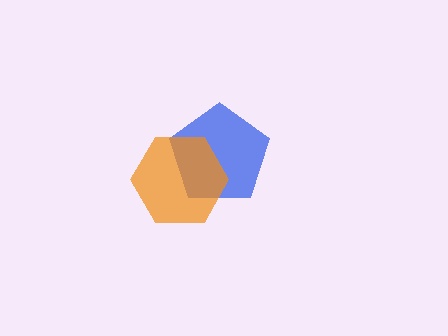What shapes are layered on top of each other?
The layered shapes are: a blue pentagon, an orange hexagon.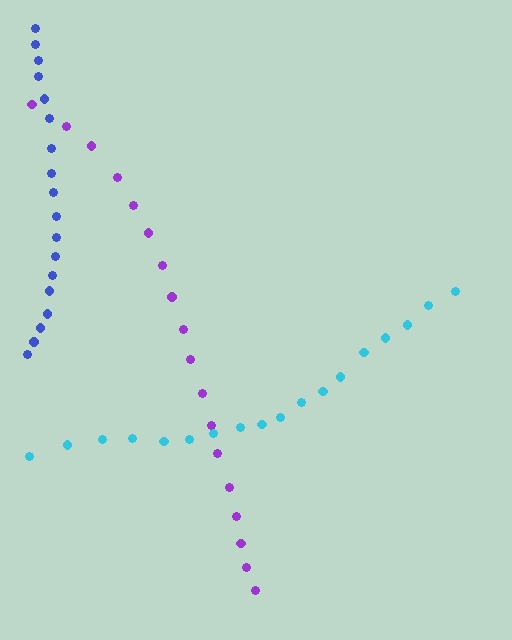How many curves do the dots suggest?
There are 3 distinct paths.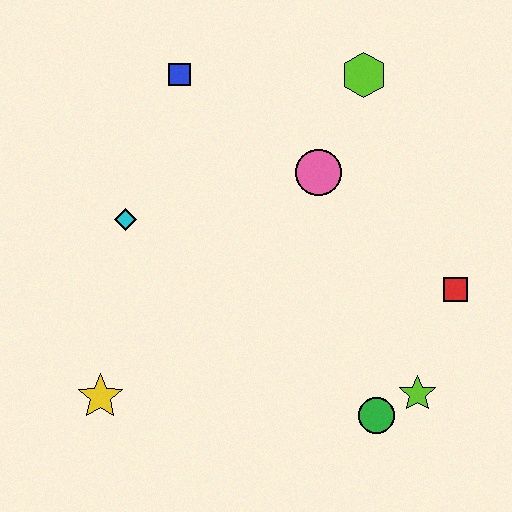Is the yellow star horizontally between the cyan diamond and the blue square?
No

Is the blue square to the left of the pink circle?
Yes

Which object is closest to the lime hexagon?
The pink circle is closest to the lime hexagon.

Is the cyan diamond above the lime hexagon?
No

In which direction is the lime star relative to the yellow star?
The lime star is to the right of the yellow star.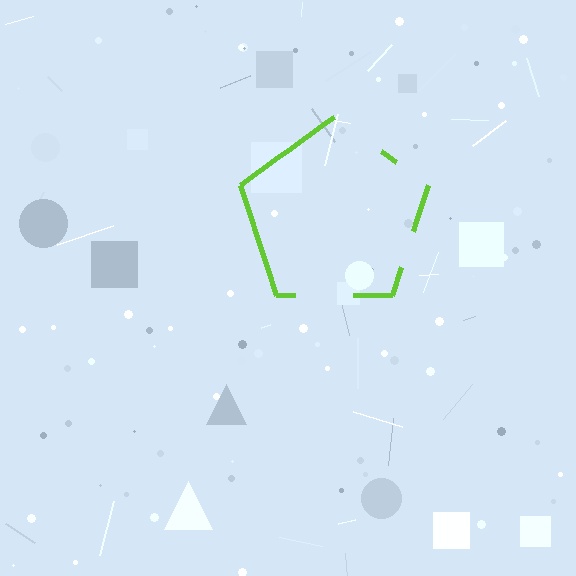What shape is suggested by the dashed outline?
The dashed outline suggests a pentagon.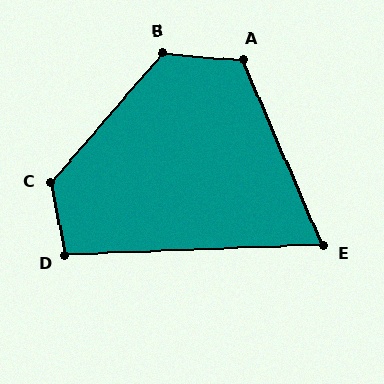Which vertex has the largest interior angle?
C, at approximately 128 degrees.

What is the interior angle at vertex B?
Approximately 126 degrees (obtuse).